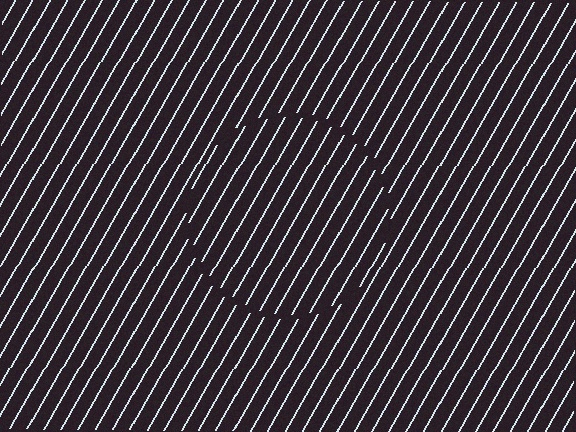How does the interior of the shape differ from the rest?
The interior of the shape contains the same grating, shifted by half a period — the contour is defined by the phase discontinuity where line-ends from the inner and outer gratings abut.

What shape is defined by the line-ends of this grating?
An illusory circle. The interior of the shape contains the same grating, shifted by half a period — the contour is defined by the phase discontinuity where line-ends from the inner and outer gratings abut.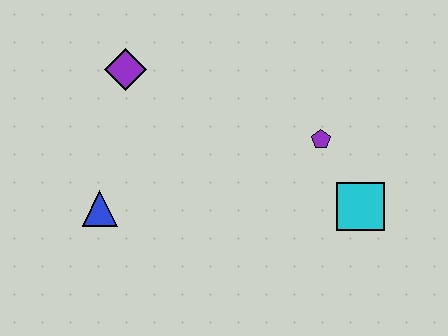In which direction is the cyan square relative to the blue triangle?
The cyan square is to the right of the blue triangle.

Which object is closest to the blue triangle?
The purple diamond is closest to the blue triangle.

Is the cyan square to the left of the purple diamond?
No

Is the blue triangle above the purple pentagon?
No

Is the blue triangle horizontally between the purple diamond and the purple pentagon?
No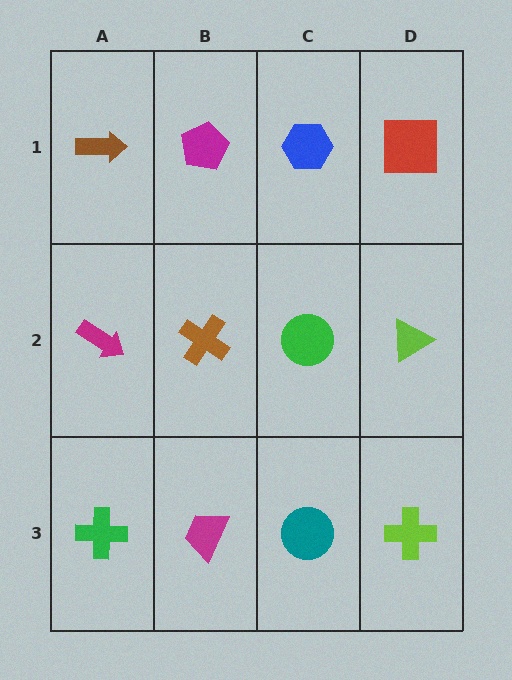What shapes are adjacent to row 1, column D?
A lime triangle (row 2, column D), a blue hexagon (row 1, column C).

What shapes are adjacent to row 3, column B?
A brown cross (row 2, column B), a green cross (row 3, column A), a teal circle (row 3, column C).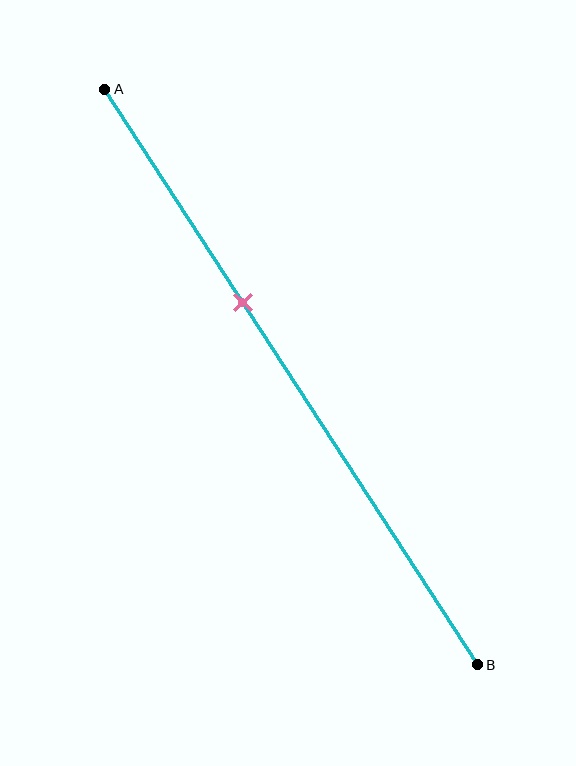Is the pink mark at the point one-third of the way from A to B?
No, the mark is at about 35% from A, not at the 33% one-third point.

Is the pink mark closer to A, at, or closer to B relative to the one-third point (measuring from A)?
The pink mark is closer to point B than the one-third point of segment AB.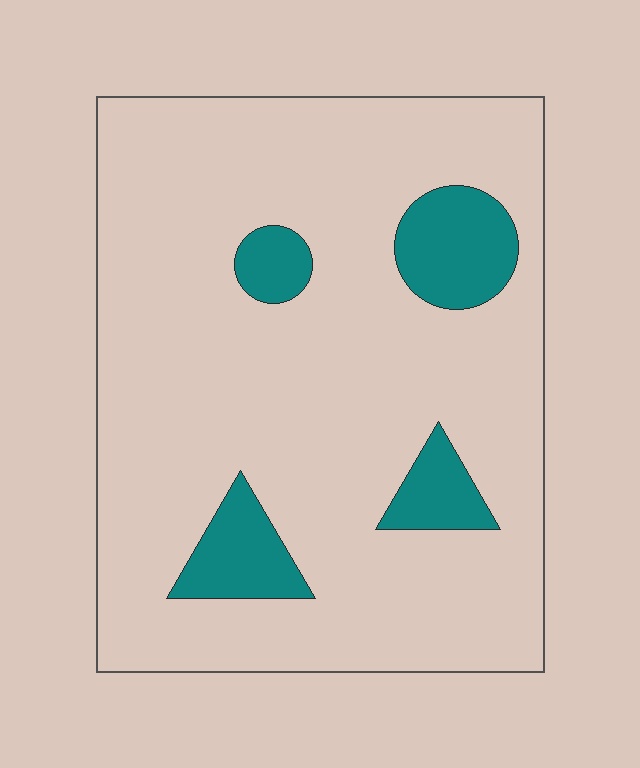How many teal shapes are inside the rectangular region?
4.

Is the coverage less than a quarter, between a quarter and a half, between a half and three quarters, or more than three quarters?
Less than a quarter.